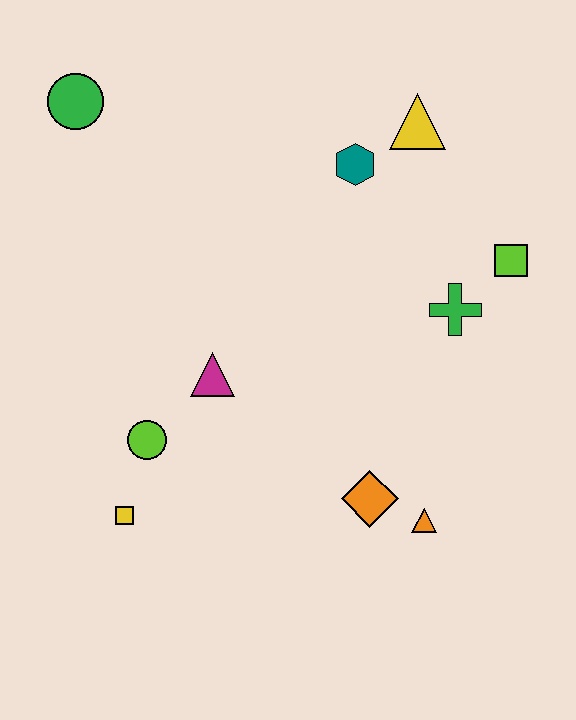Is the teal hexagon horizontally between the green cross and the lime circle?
Yes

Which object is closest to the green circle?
The teal hexagon is closest to the green circle.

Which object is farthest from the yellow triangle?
The yellow square is farthest from the yellow triangle.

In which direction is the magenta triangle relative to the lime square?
The magenta triangle is to the left of the lime square.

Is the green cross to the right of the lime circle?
Yes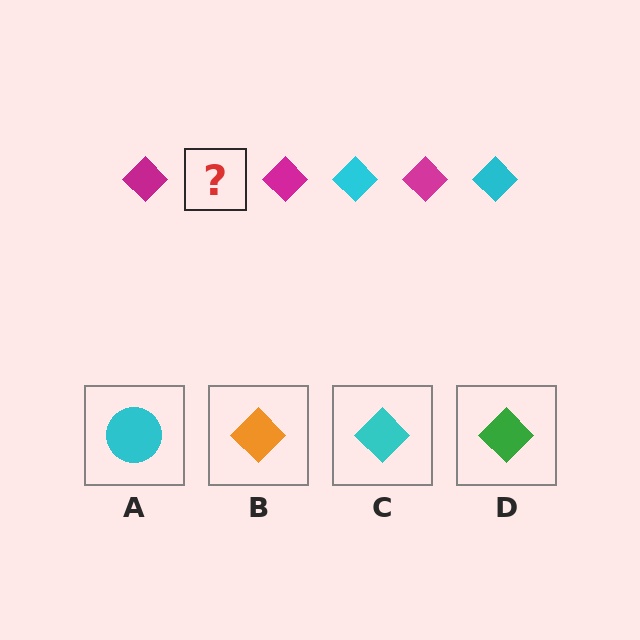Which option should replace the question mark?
Option C.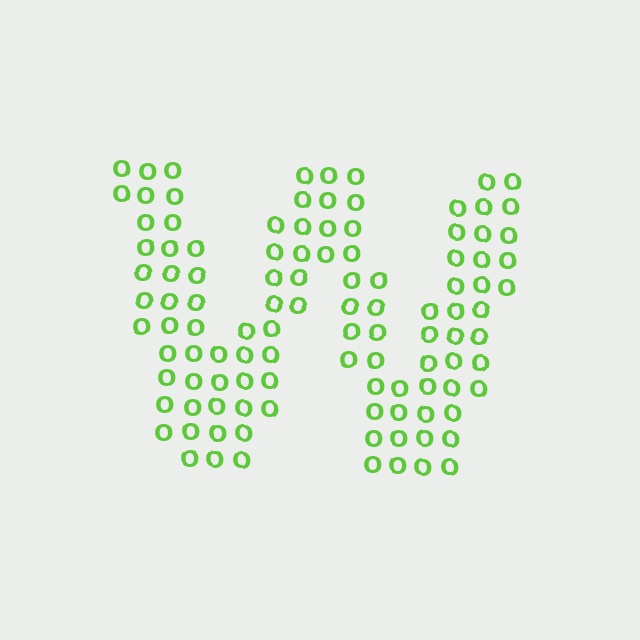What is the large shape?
The large shape is the letter W.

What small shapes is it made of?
It is made of small letter O's.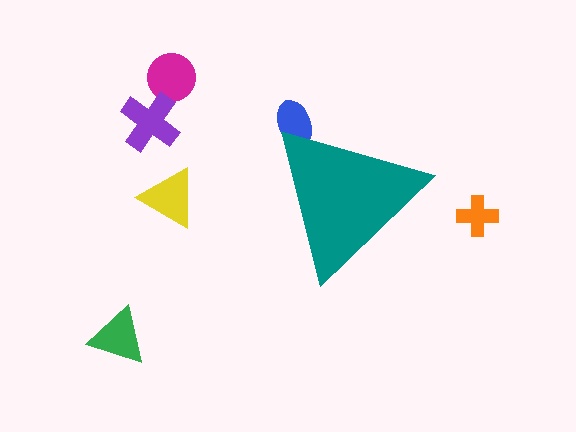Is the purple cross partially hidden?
No, the purple cross is fully visible.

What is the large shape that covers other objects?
A teal triangle.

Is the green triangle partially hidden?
No, the green triangle is fully visible.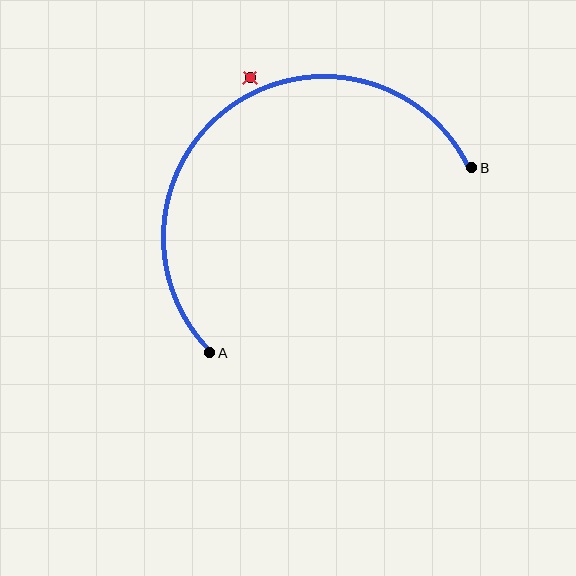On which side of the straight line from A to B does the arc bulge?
The arc bulges above and to the left of the straight line connecting A and B.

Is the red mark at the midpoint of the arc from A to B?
No — the red mark does not lie on the arc at all. It sits slightly outside the curve.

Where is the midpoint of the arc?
The arc midpoint is the point on the curve farthest from the straight line joining A and B. It sits above and to the left of that line.